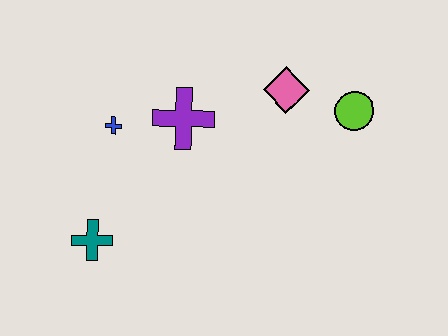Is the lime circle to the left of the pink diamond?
No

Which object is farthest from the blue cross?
The lime circle is farthest from the blue cross.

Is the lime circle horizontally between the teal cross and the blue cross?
No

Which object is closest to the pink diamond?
The lime circle is closest to the pink diamond.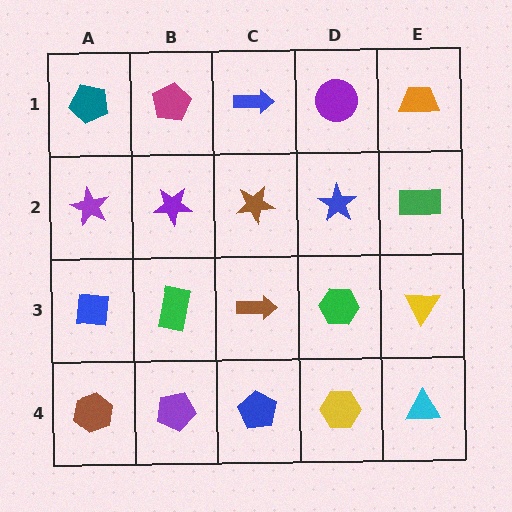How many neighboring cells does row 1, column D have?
3.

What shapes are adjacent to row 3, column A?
A purple star (row 2, column A), a brown hexagon (row 4, column A), a green rectangle (row 3, column B).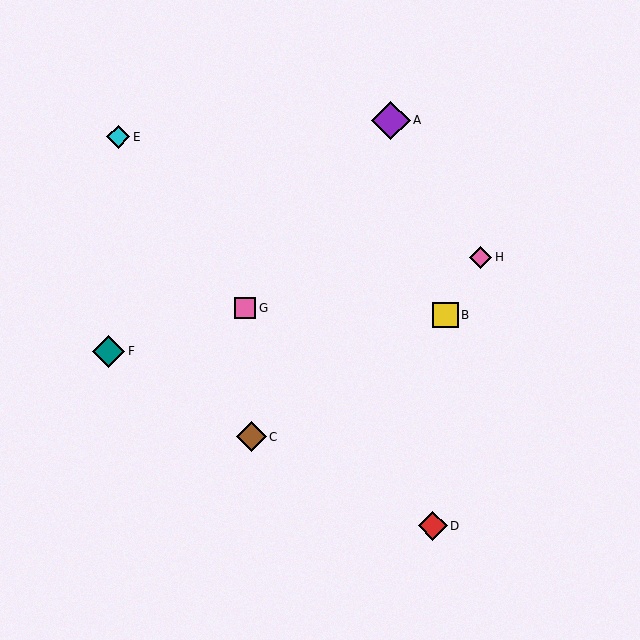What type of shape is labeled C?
Shape C is a brown diamond.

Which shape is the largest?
The purple diamond (labeled A) is the largest.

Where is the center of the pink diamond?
The center of the pink diamond is at (481, 257).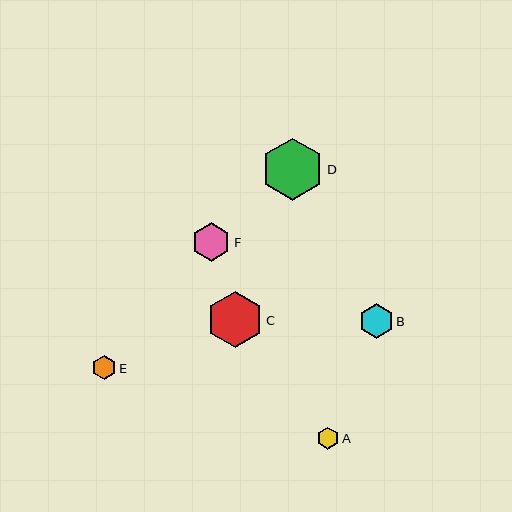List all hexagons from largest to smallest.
From largest to smallest: D, C, F, B, E, A.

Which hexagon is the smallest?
Hexagon A is the smallest with a size of approximately 22 pixels.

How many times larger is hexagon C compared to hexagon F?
Hexagon C is approximately 1.5 times the size of hexagon F.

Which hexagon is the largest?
Hexagon D is the largest with a size of approximately 62 pixels.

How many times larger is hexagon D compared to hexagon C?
Hexagon D is approximately 1.1 times the size of hexagon C.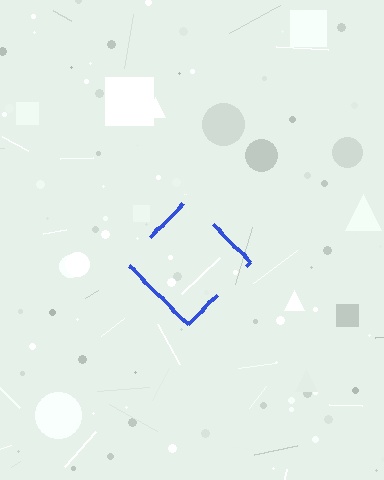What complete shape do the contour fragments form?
The contour fragments form a diamond.